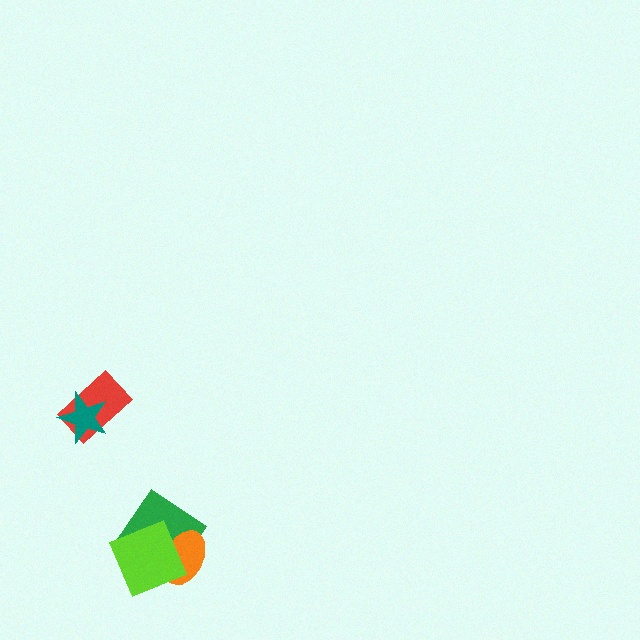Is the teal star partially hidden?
No, no other shape covers it.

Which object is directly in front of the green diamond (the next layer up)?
The orange ellipse is directly in front of the green diamond.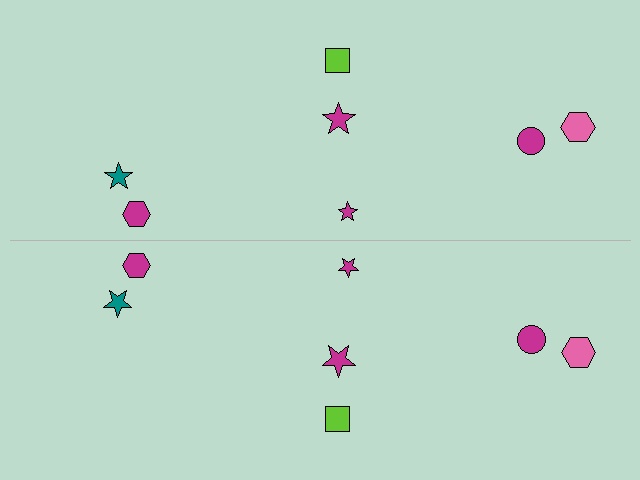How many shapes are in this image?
There are 14 shapes in this image.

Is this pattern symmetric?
Yes, this pattern has bilateral (reflection) symmetry.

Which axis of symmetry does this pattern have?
The pattern has a horizontal axis of symmetry running through the center of the image.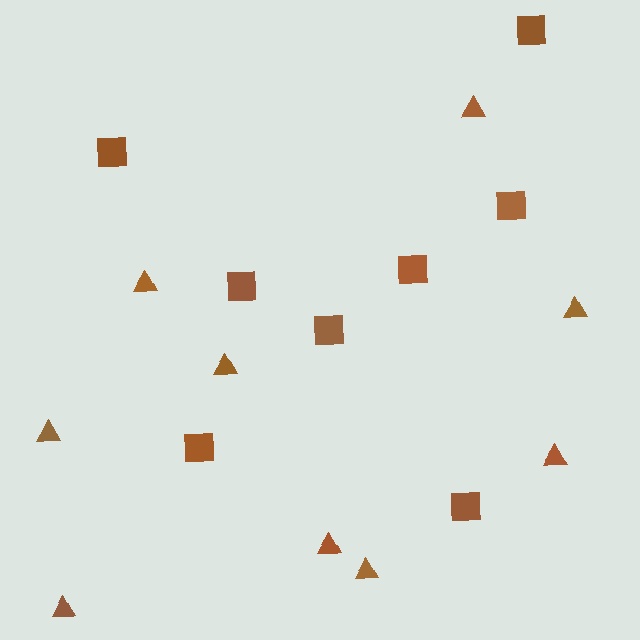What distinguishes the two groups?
There are 2 groups: one group of triangles (9) and one group of squares (8).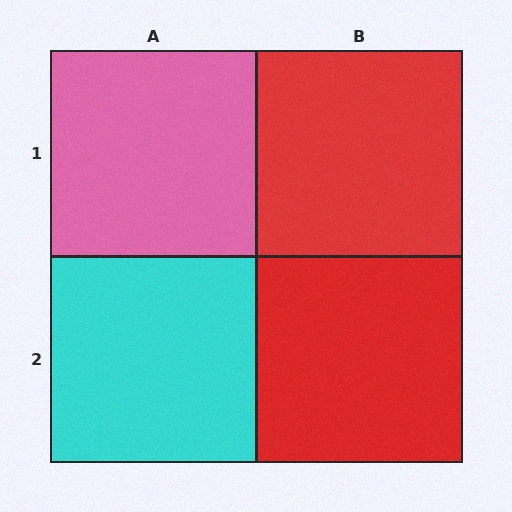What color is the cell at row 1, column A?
Pink.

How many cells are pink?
1 cell is pink.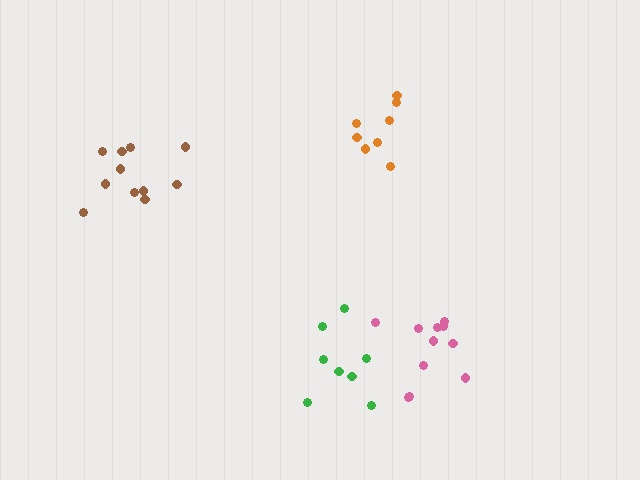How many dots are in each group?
Group 1: 11 dots, Group 2: 8 dots, Group 3: 11 dots, Group 4: 8 dots (38 total).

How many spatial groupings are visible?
There are 4 spatial groupings.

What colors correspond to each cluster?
The clusters are colored: pink, green, brown, orange.